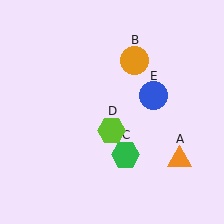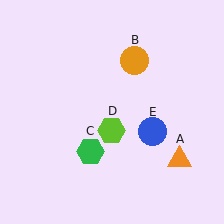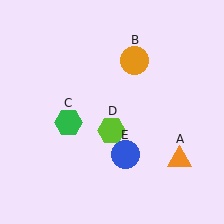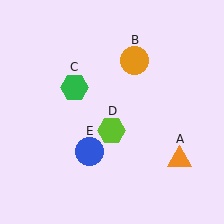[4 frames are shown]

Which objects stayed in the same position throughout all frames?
Orange triangle (object A) and orange circle (object B) and lime hexagon (object D) remained stationary.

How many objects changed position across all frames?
2 objects changed position: green hexagon (object C), blue circle (object E).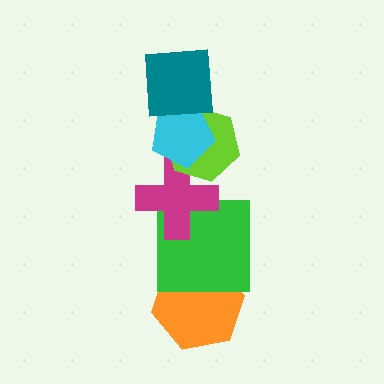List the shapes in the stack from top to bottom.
From top to bottom: the teal square, the cyan pentagon, the lime hexagon, the magenta cross, the green square, the orange hexagon.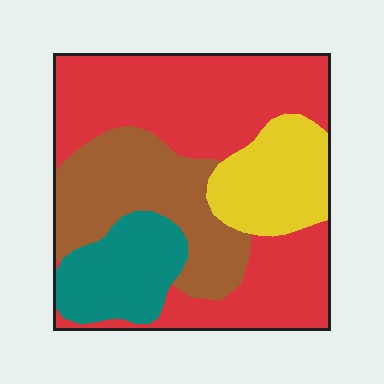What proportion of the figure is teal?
Teal covers about 15% of the figure.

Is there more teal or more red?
Red.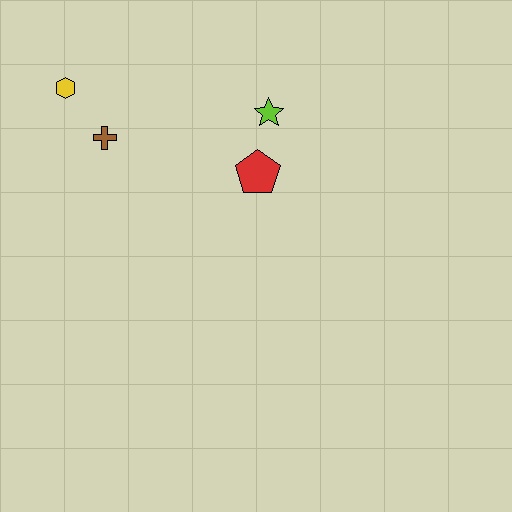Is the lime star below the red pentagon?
No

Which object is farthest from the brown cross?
The lime star is farthest from the brown cross.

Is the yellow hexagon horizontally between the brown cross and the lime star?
No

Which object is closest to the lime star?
The red pentagon is closest to the lime star.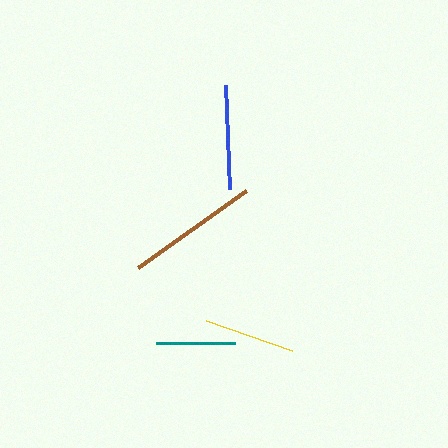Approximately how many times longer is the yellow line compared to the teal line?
The yellow line is approximately 1.2 times the length of the teal line.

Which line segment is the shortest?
The teal line is the shortest at approximately 79 pixels.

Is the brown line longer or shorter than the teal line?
The brown line is longer than the teal line.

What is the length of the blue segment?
The blue segment is approximately 104 pixels long.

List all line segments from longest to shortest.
From longest to shortest: brown, blue, yellow, teal.